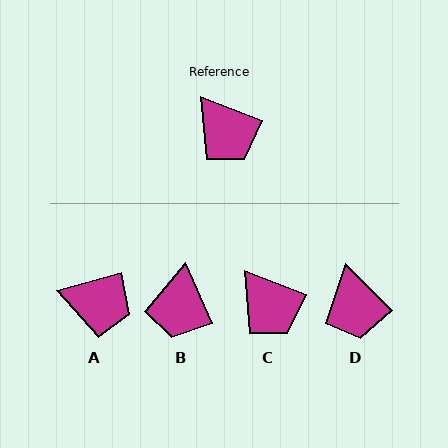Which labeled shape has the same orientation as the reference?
C.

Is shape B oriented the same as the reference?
No, it is off by about 45 degrees.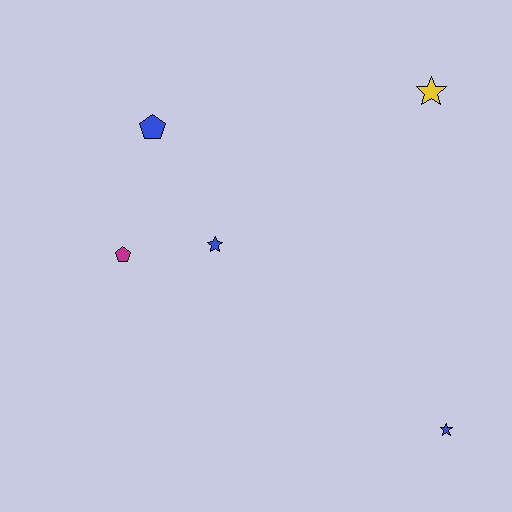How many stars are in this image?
There are 3 stars.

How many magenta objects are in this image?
There is 1 magenta object.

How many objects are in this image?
There are 5 objects.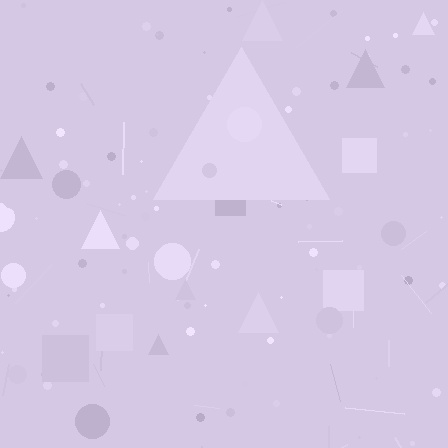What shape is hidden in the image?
A triangle is hidden in the image.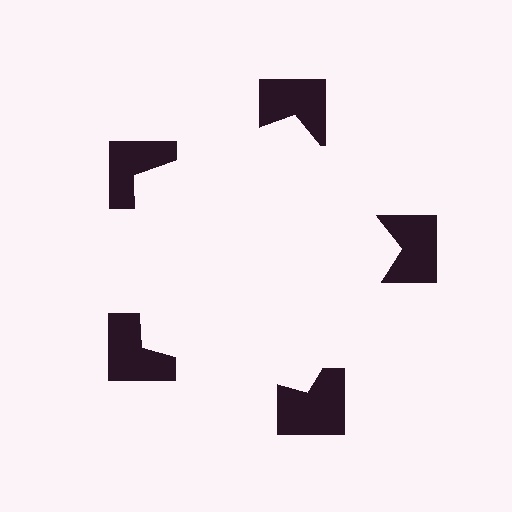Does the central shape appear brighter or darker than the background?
It typically appears slightly brighter than the background, even though no actual brightness change is drawn.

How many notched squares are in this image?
There are 5 — one at each vertex of the illusory pentagon.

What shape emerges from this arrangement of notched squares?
An illusory pentagon — its edges are inferred from the aligned wedge cuts in the notched squares, not physically drawn.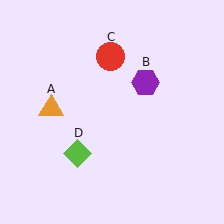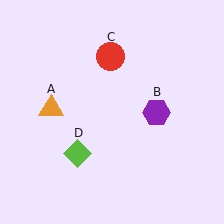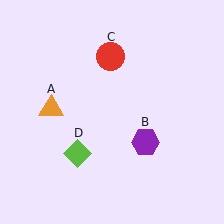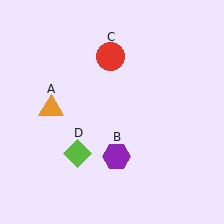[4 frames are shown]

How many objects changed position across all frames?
1 object changed position: purple hexagon (object B).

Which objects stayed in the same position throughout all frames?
Orange triangle (object A) and red circle (object C) and lime diamond (object D) remained stationary.